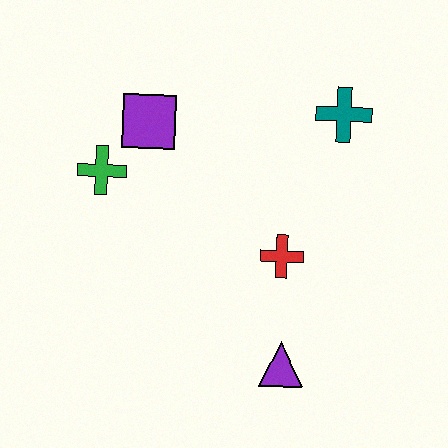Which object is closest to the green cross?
The purple square is closest to the green cross.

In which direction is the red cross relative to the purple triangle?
The red cross is above the purple triangle.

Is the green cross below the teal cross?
Yes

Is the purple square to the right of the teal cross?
No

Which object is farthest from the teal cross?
The purple triangle is farthest from the teal cross.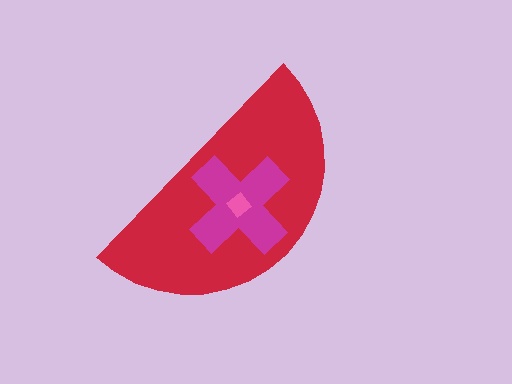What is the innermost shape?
The pink diamond.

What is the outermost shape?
The red semicircle.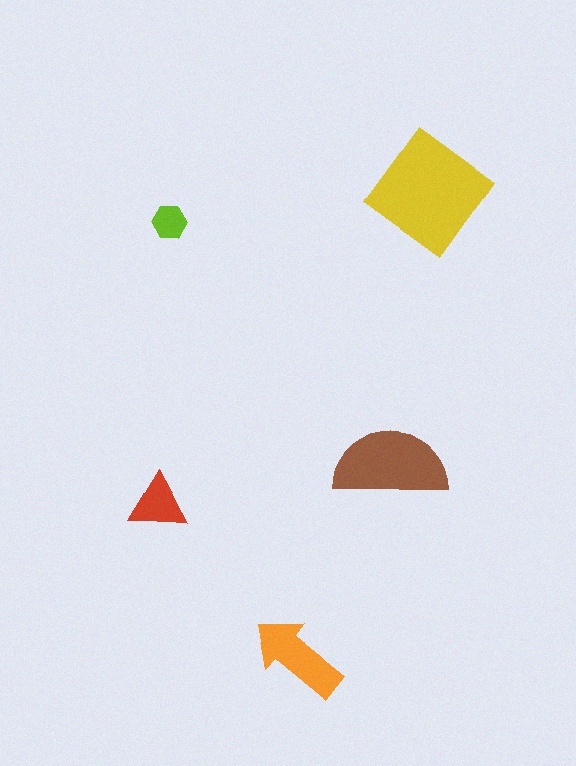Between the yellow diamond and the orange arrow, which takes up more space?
The yellow diamond.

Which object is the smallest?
The lime hexagon.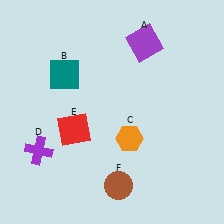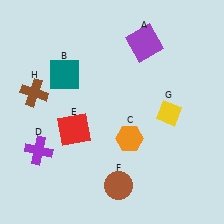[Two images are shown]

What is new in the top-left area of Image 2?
A brown cross (H) was added in the top-left area of Image 2.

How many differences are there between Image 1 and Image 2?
There are 2 differences between the two images.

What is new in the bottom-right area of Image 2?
A yellow diamond (G) was added in the bottom-right area of Image 2.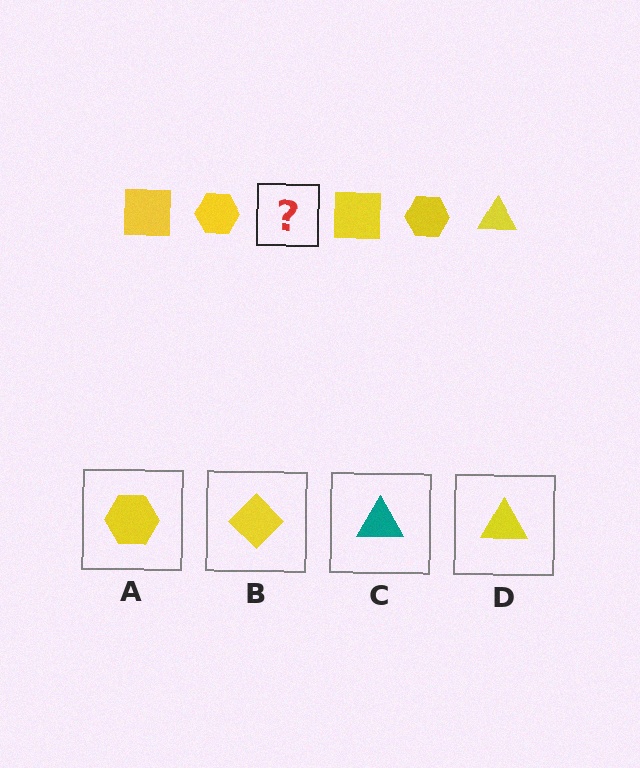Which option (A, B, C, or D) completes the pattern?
D.